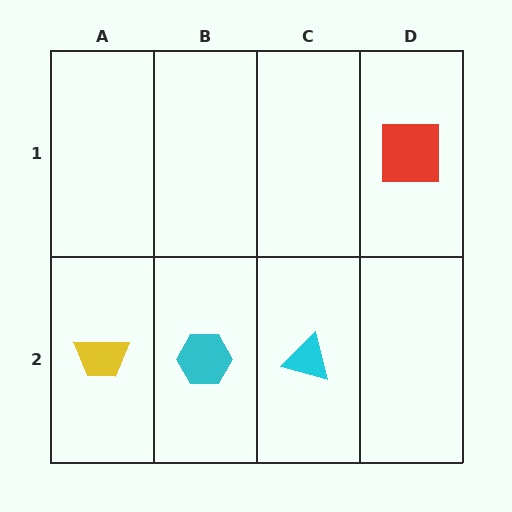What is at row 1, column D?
A red square.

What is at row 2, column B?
A cyan hexagon.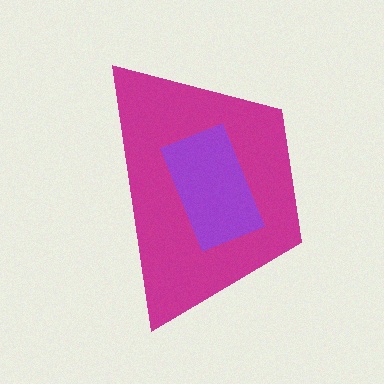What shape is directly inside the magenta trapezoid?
The purple rectangle.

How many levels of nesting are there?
2.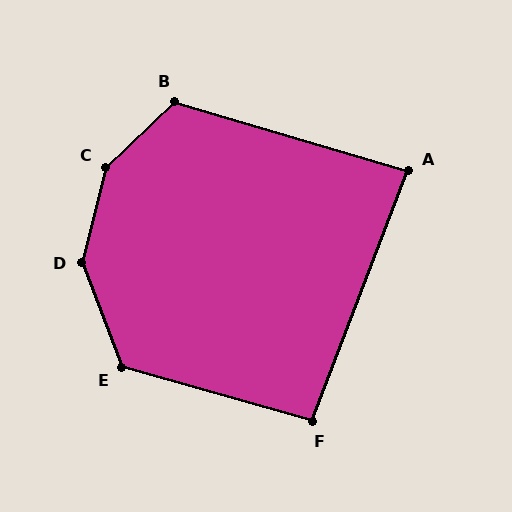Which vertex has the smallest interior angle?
A, at approximately 86 degrees.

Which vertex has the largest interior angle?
C, at approximately 148 degrees.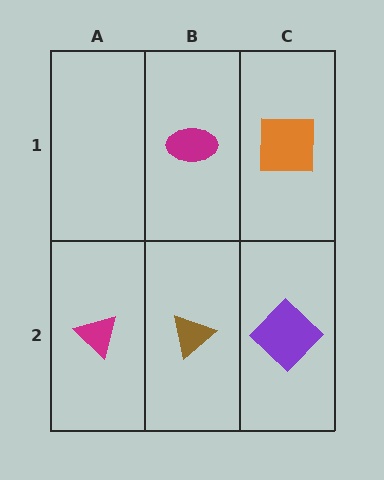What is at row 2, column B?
A brown triangle.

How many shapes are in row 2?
3 shapes.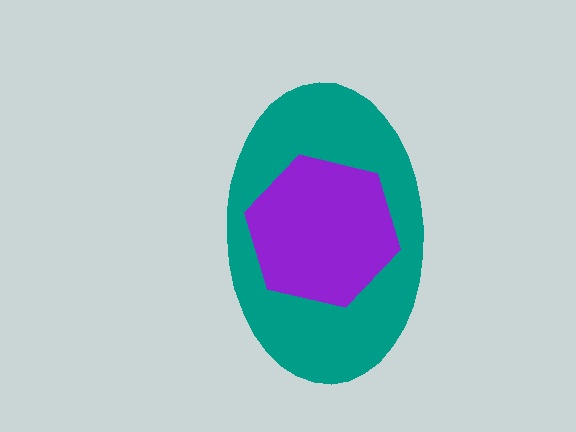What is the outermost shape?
The teal ellipse.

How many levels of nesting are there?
2.